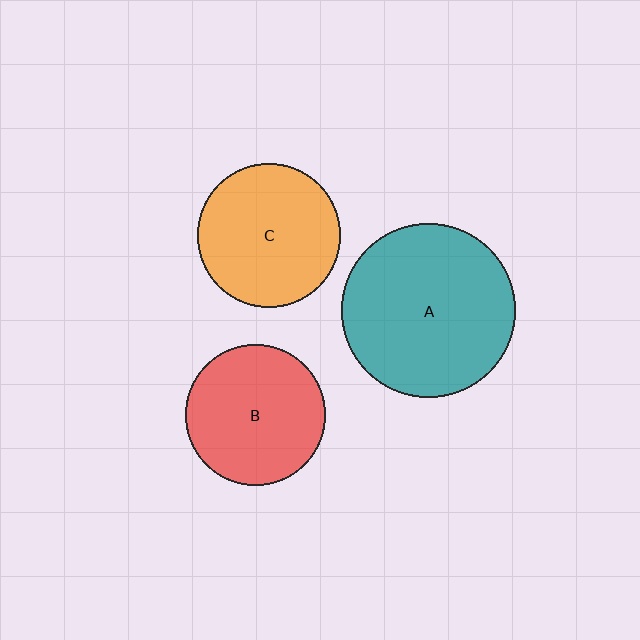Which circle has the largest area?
Circle A (teal).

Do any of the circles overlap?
No, none of the circles overlap.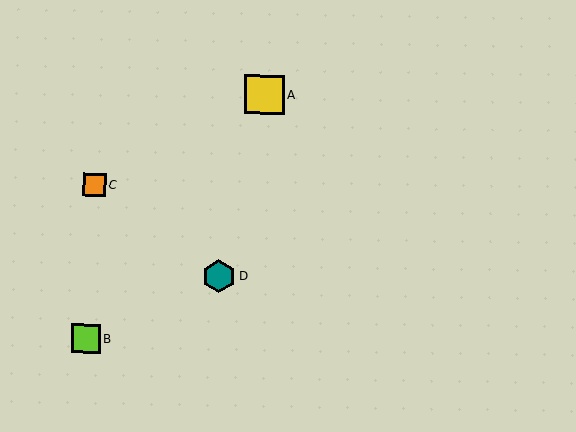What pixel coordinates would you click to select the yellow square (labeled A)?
Click at (264, 95) to select the yellow square A.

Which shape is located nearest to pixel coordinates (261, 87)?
The yellow square (labeled A) at (264, 95) is nearest to that location.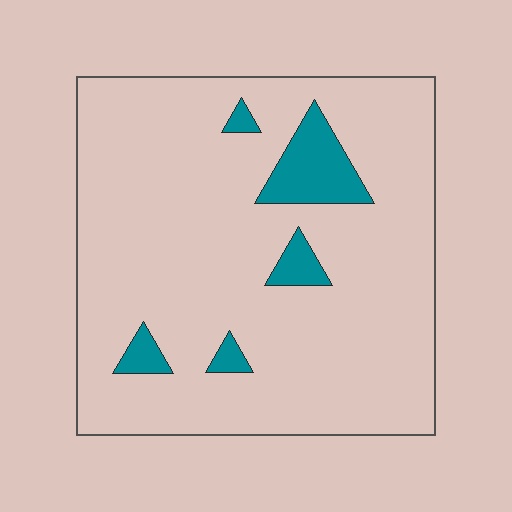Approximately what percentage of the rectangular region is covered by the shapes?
Approximately 10%.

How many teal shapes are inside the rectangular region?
5.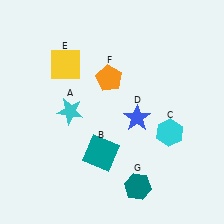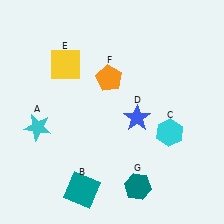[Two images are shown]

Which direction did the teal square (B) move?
The teal square (B) moved down.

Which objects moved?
The objects that moved are: the cyan star (A), the teal square (B).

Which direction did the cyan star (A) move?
The cyan star (A) moved left.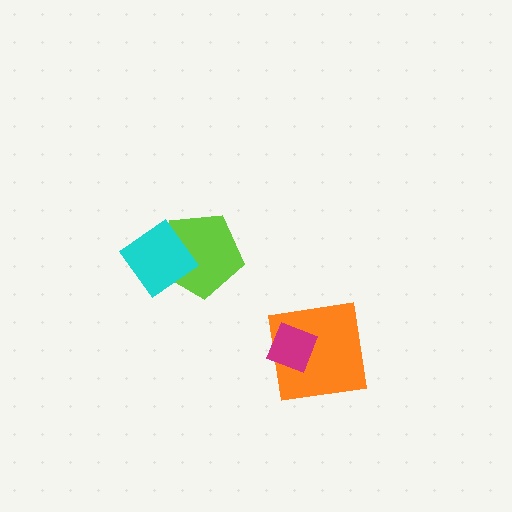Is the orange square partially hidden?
Yes, it is partially covered by another shape.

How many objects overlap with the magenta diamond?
1 object overlaps with the magenta diamond.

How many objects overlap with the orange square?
1 object overlaps with the orange square.